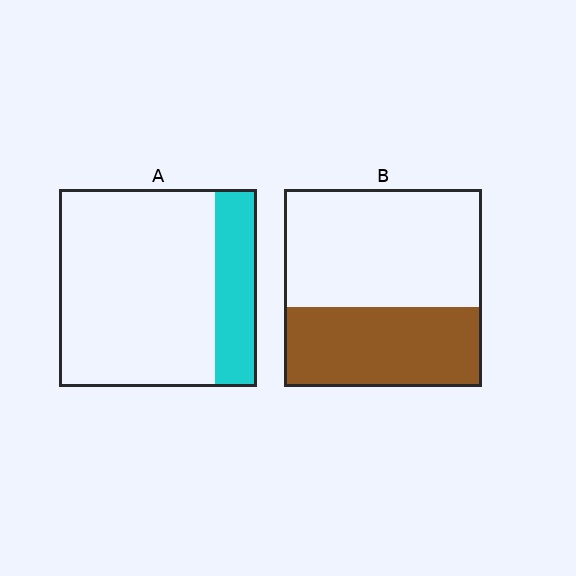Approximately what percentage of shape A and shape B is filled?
A is approximately 20% and B is approximately 40%.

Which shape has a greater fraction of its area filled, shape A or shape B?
Shape B.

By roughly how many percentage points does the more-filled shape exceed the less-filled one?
By roughly 20 percentage points (B over A).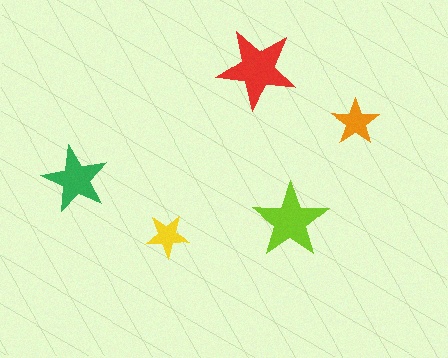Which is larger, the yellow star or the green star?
The green one.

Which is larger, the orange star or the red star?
The red one.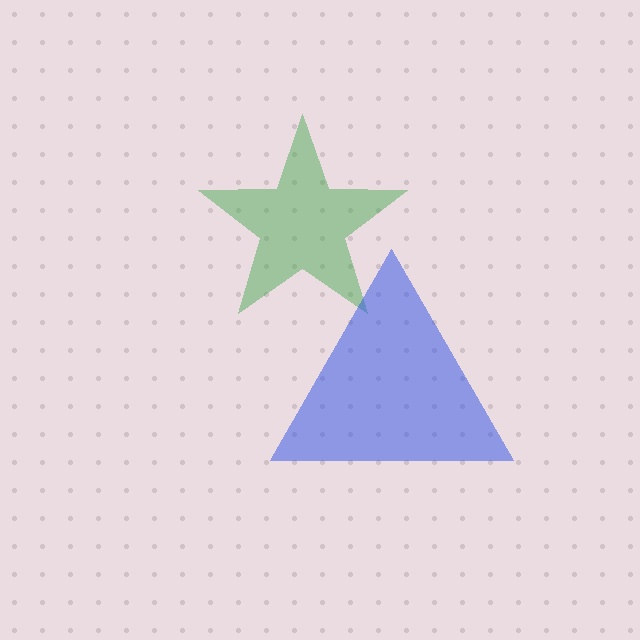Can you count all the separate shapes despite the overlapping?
Yes, there are 2 separate shapes.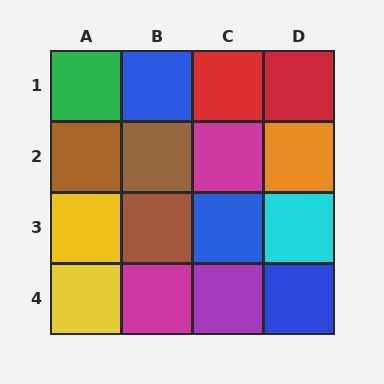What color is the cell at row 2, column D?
Orange.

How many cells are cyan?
1 cell is cyan.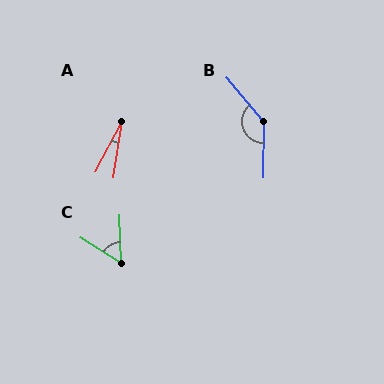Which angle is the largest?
B, at approximately 140 degrees.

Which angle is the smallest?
A, at approximately 19 degrees.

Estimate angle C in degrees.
Approximately 56 degrees.